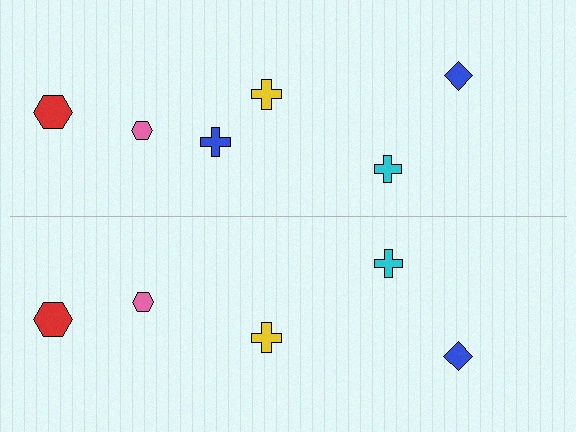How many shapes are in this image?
There are 11 shapes in this image.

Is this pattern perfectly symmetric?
No, the pattern is not perfectly symmetric. A blue cross is missing from the bottom side.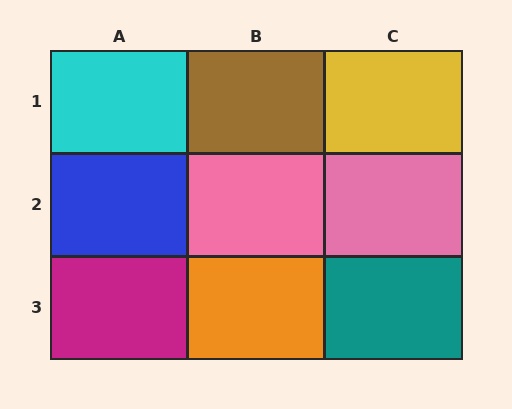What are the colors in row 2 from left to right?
Blue, pink, pink.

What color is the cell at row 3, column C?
Teal.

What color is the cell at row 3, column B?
Orange.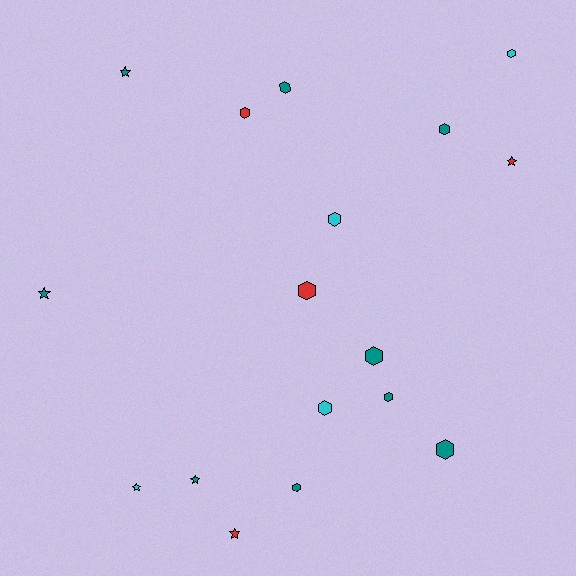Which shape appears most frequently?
Hexagon, with 11 objects.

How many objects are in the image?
There are 17 objects.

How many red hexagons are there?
There are 2 red hexagons.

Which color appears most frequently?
Teal, with 9 objects.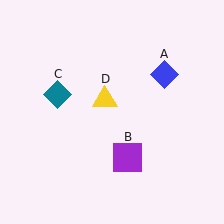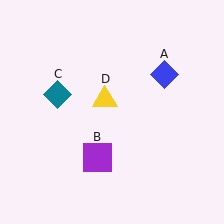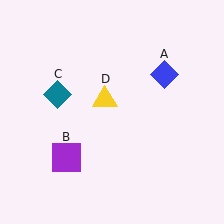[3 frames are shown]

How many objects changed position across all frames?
1 object changed position: purple square (object B).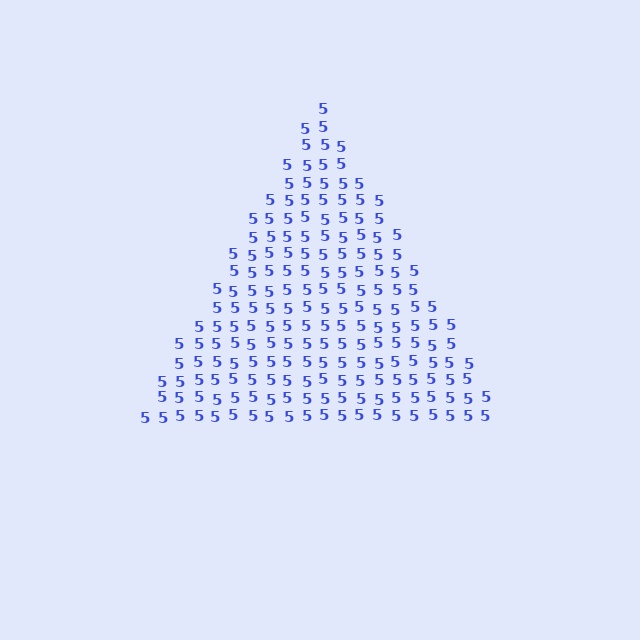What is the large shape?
The large shape is a triangle.